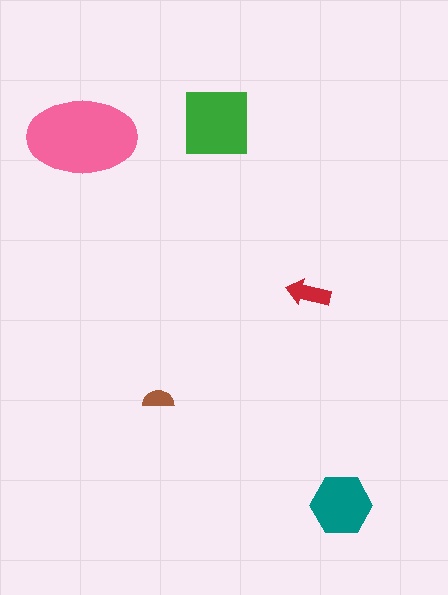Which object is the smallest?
The brown semicircle.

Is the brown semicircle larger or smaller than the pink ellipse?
Smaller.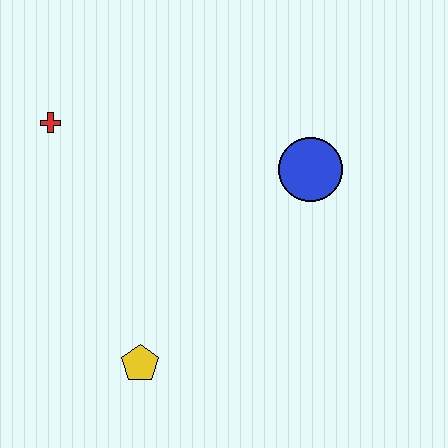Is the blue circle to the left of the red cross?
No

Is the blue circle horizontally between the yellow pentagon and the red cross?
No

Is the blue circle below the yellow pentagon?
No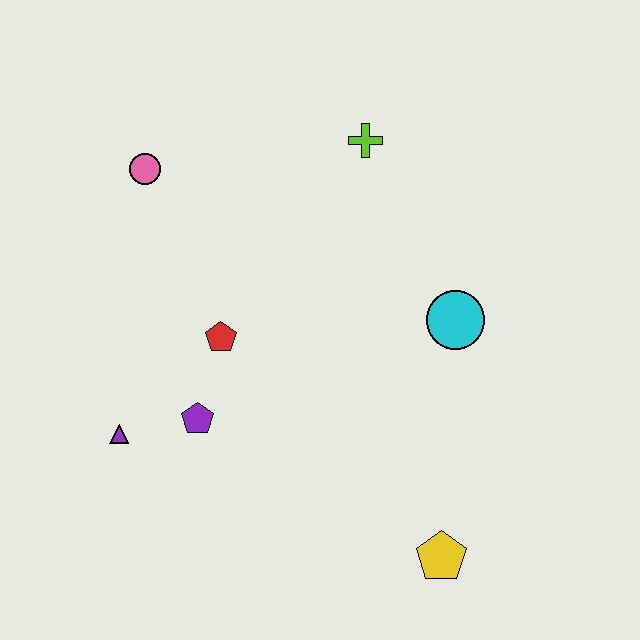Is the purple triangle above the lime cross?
No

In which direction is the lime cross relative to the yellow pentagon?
The lime cross is above the yellow pentagon.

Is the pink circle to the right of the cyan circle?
No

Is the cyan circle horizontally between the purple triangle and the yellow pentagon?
No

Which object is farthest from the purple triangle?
The lime cross is farthest from the purple triangle.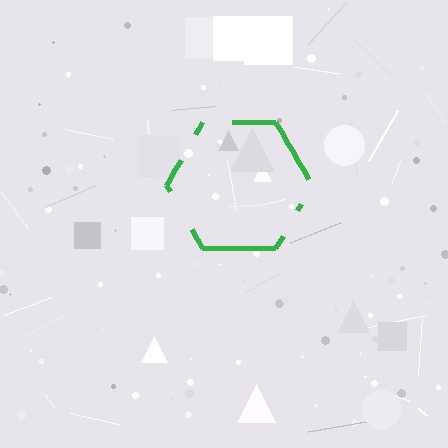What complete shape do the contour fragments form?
The contour fragments form a hexagon.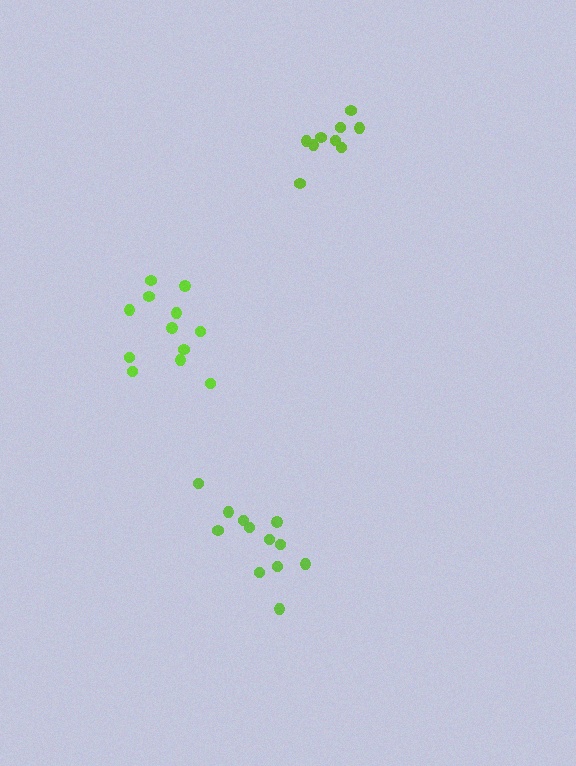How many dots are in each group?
Group 1: 12 dots, Group 2: 12 dots, Group 3: 9 dots (33 total).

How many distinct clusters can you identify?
There are 3 distinct clusters.